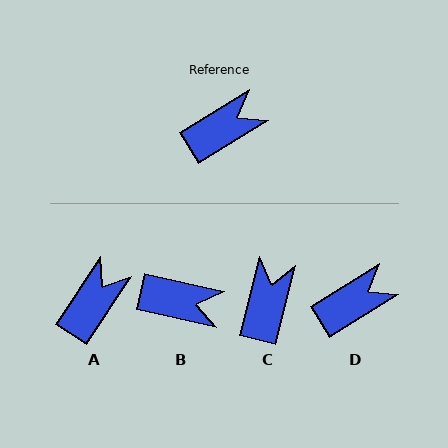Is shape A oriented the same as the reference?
No, it is off by about 24 degrees.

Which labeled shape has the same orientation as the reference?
D.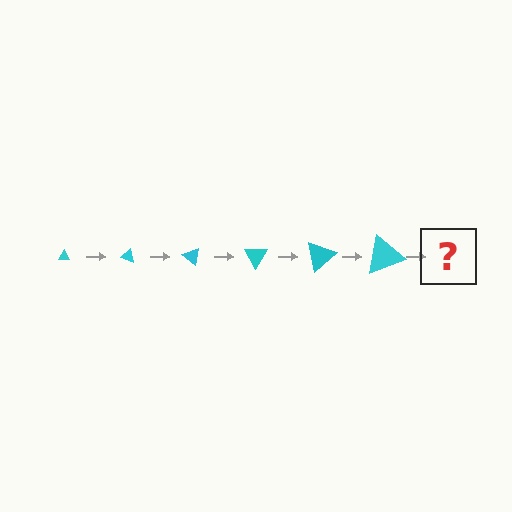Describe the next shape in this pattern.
It should be a triangle, larger than the previous one and rotated 120 degrees from the start.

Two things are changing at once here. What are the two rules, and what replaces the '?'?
The two rules are that the triangle grows larger each step and it rotates 20 degrees each step. The '?' should be a triangle, larger than the previous one and rotated 120 degrees from the start.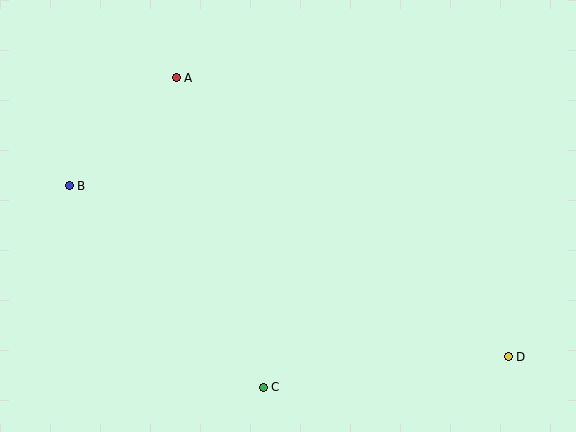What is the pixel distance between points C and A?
The distance between C and A is 321 pixels.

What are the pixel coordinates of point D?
Point D is at (508, 357).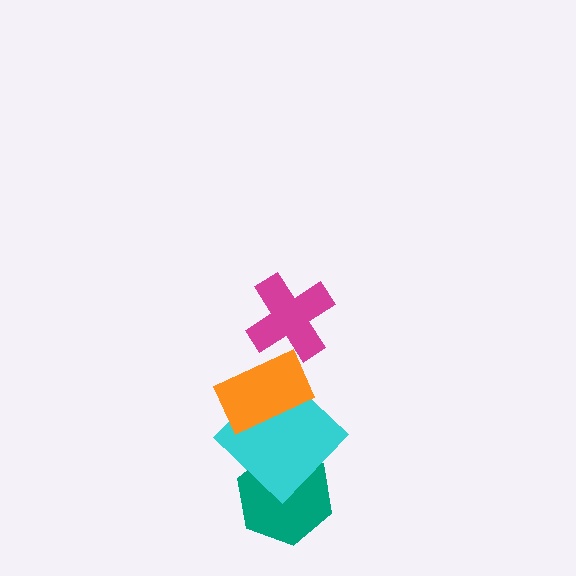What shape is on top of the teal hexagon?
The cyan diamond is on top of the teal hexagon.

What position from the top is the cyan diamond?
The cyan diamond is 3rd from the top.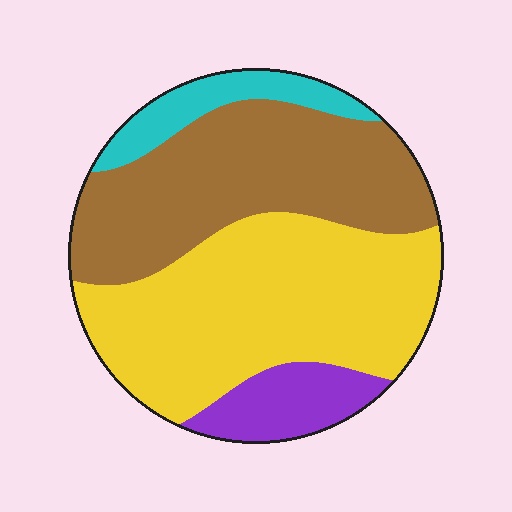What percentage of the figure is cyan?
Cyan takes up about one tenth (1/10) of the figure.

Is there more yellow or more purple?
Yellow.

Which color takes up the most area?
Yellow, at roughly 45%.